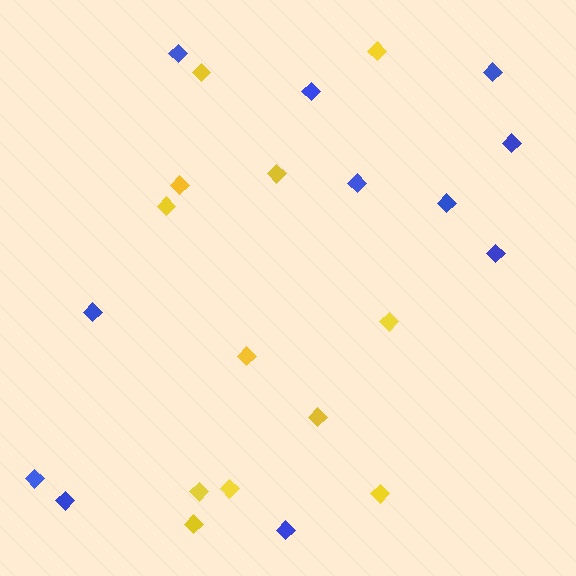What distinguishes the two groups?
There are 2 groups: one group of yellow diamonds (12) and one group of blue diamonds (11).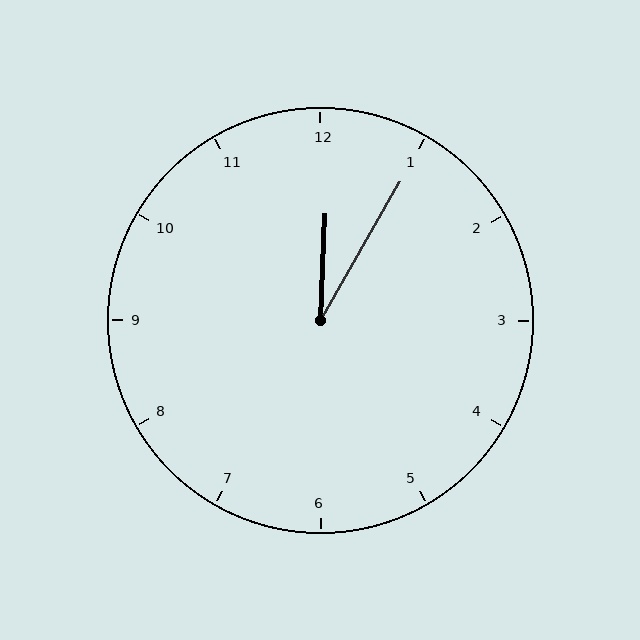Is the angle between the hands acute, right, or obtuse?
It is acute.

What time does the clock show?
12:05.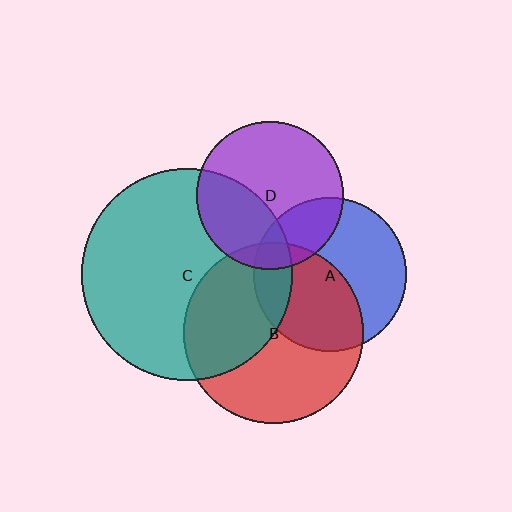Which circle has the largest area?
Circle C (teal).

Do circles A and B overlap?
Yes.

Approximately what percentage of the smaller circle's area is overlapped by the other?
Approximately 50%.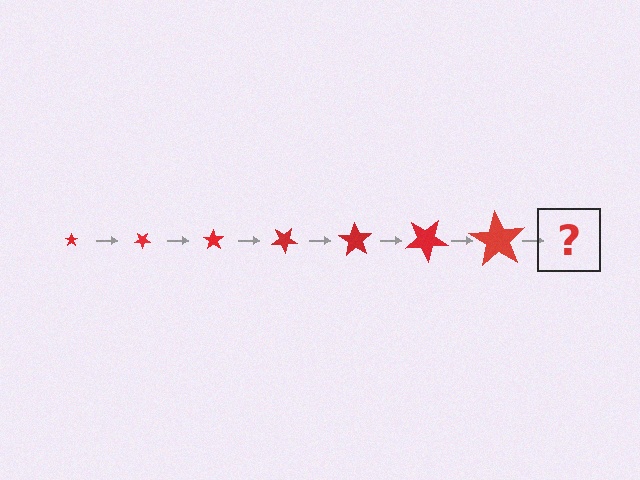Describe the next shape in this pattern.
It should be a star, larger than the previous one and rotated 245 degrees from the start.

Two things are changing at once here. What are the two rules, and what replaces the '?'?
The two rules are that the star grows larger each step and it rotates 35 degrees each step. The '?' should be a star, larger than the previous one and rotated 245 degrees from the start.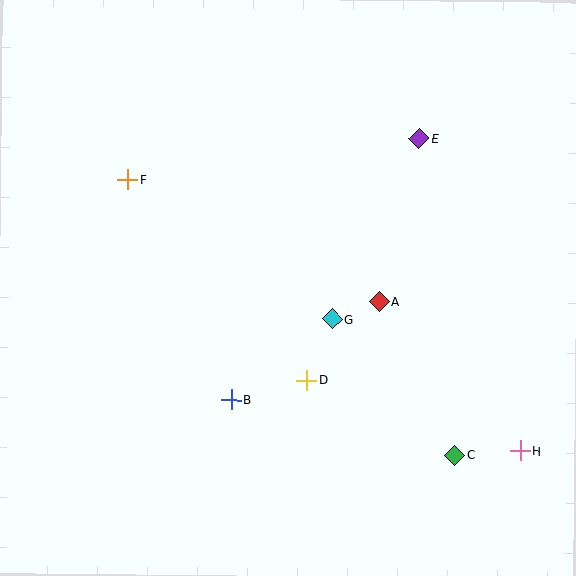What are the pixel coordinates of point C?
Point C is at (455, 455).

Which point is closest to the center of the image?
Point G at (332, 319) is closest to the center.